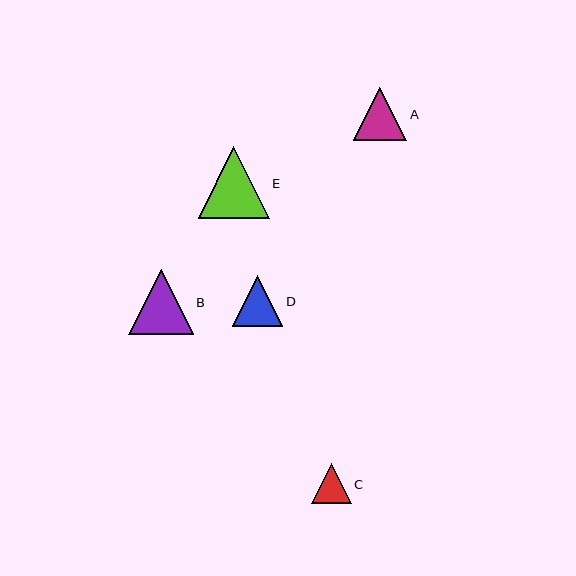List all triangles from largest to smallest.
From largest to smallest: E, B, A, D, C.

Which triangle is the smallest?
Triangle C is the smallest with a size of approximately 40 pixels.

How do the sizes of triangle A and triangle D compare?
Triangle A and triangle D are approximately the same size.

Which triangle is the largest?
Triangle E is the largest with a size of approximately 71 pixels.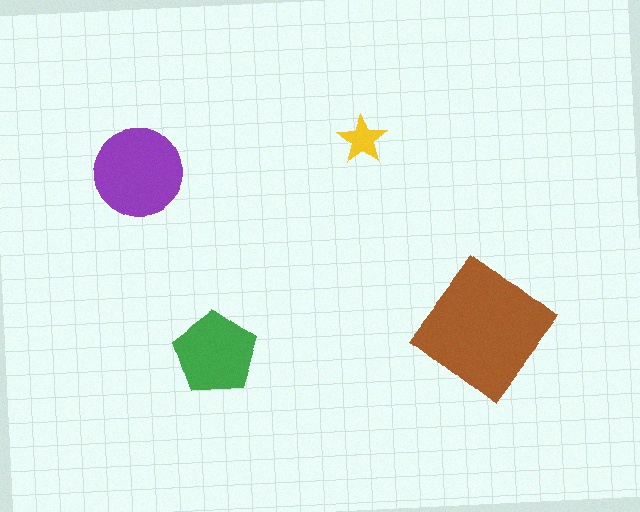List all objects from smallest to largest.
The yellow star, the green pentagon, the purple circle, the brown diamond.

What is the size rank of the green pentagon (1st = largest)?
3rd.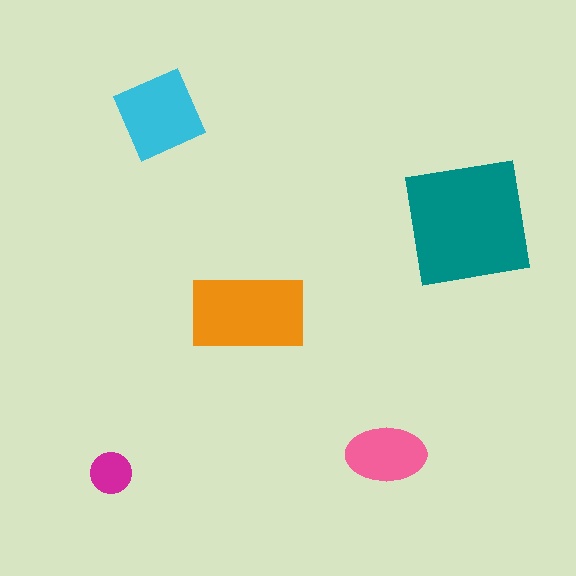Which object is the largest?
The teal square.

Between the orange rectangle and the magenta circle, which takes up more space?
The orange rectangle.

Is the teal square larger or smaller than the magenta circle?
Larger.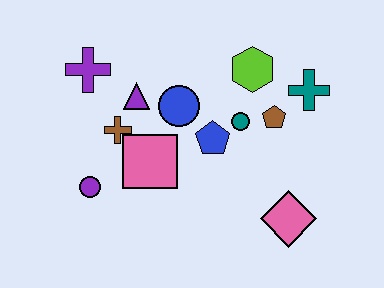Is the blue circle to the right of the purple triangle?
Yes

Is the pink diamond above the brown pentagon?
No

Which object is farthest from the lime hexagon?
The purple circle is farthest from the lime hexagon.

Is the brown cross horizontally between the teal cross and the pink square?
No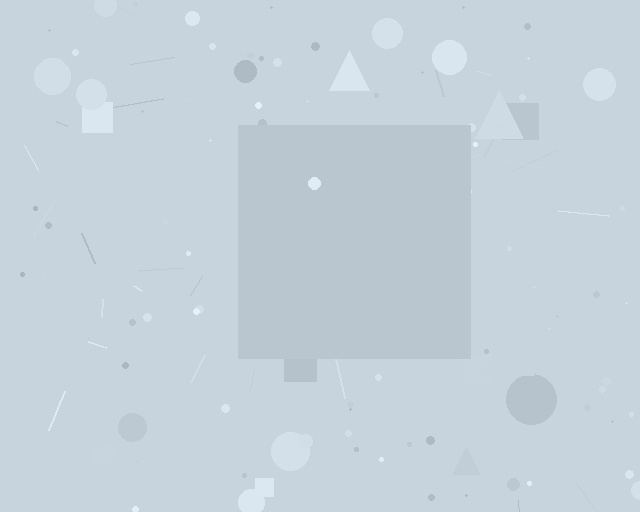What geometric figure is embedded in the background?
A square is embedded in the background.